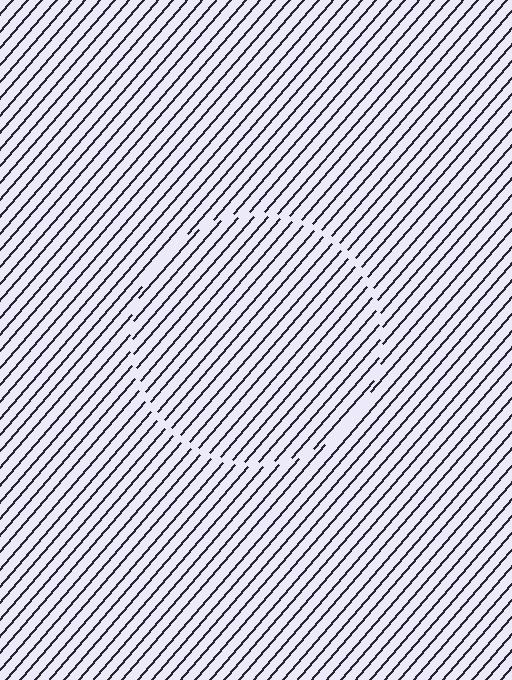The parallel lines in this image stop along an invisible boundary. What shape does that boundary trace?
An illusory circle. The interior of the shape contains the same grating, shifted by half a period — the contour is defined by the phase discontinuity where line-ends from the inner and outer gratings abut.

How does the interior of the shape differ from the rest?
The interior of the shape contains the same grating, shifted by half a period — the contour is defined by the phase discontinuity where line-ends from the inner and outer gratings abut.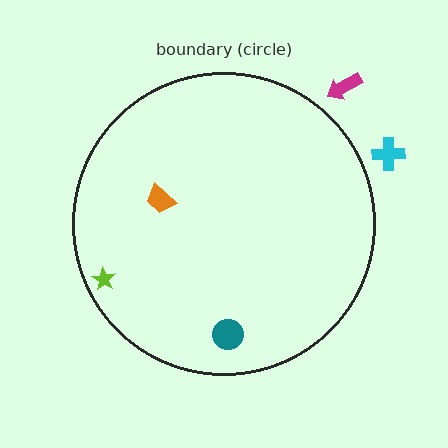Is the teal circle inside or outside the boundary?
Inside.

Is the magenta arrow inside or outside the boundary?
Outside.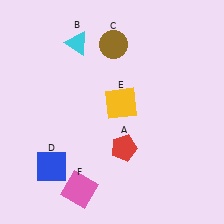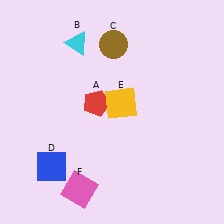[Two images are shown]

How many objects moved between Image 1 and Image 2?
1 object moved between the two images.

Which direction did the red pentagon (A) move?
The red pentagon (A) moved up.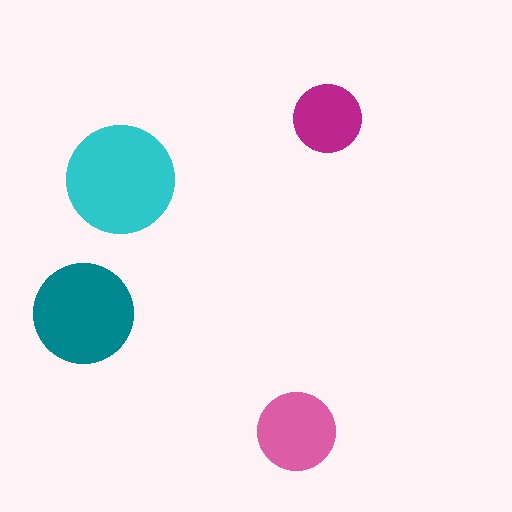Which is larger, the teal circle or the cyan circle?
The cyan one.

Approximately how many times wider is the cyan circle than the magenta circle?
About 1.5 times wider.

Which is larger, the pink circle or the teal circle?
The teal one.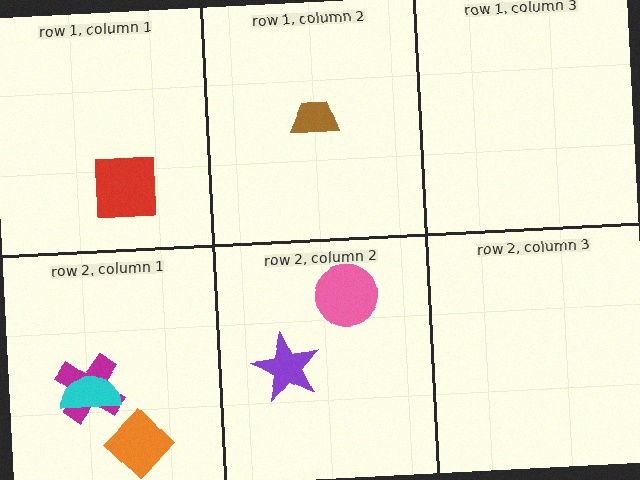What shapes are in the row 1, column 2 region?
The brown trapezoid.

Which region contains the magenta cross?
The row 2, column 1 region.